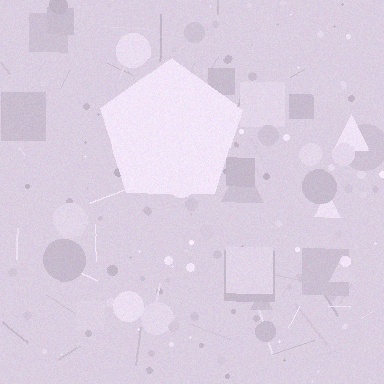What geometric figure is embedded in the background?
A pentagon is embedded in the background.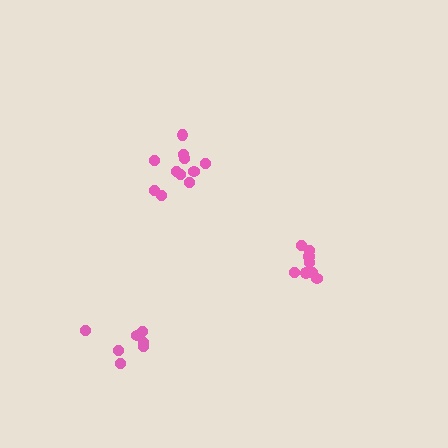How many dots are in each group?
Group 1: 8 dots, Group 2: 7 dots, Group 3: 11 dots (26 total).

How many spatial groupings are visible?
There are 3 spatial groupings.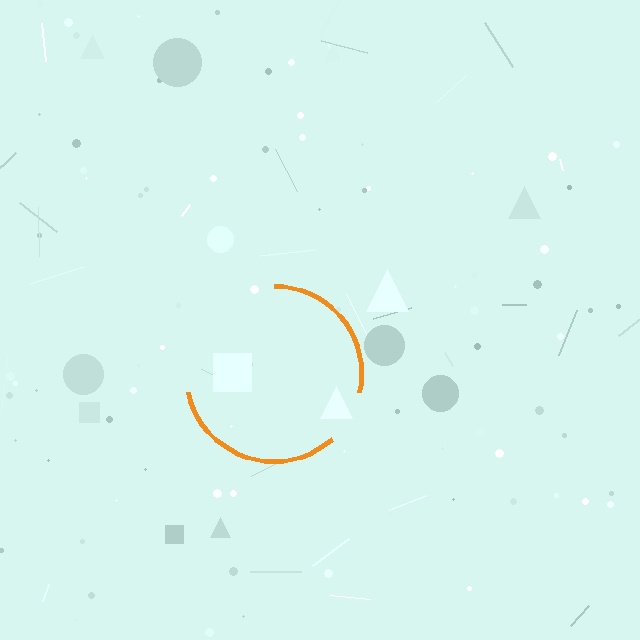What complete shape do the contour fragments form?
The contour fragments form a circle.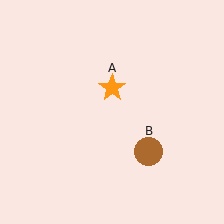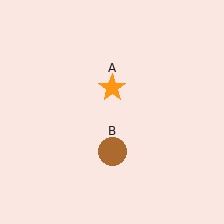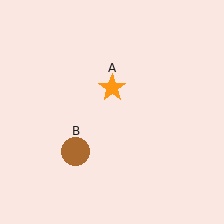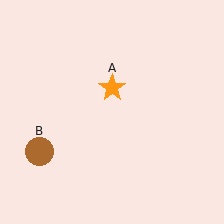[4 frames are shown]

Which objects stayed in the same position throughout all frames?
Orange star (object A) remained stationary.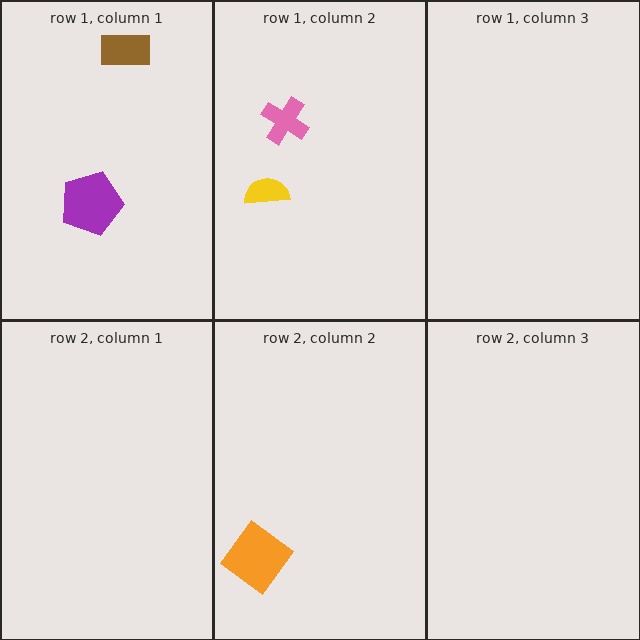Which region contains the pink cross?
The row 1, column 2 region.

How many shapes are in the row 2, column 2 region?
1.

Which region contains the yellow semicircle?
The row 1, column 2 region.